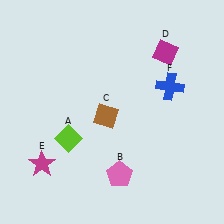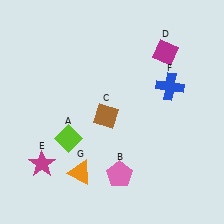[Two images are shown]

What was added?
An orange triangle (G) was added in Image 2.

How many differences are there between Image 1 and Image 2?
There is 1 difference between the two images.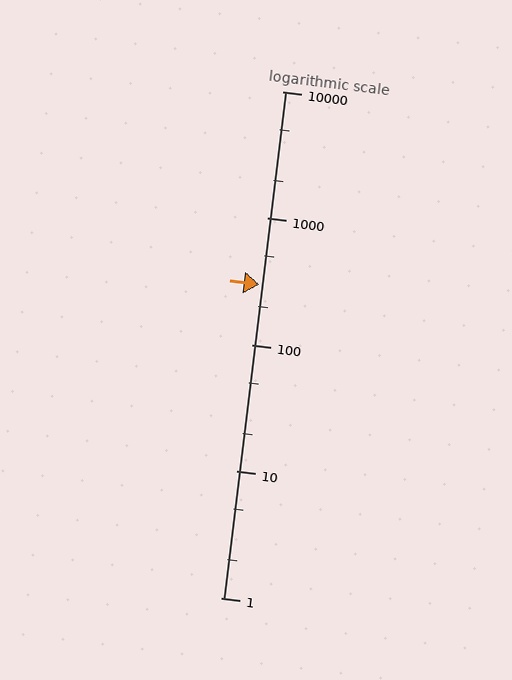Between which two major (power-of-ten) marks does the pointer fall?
The pointer is between 100 and 1000.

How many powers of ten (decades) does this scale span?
The scale spans 4 decades, from 1 to 10000.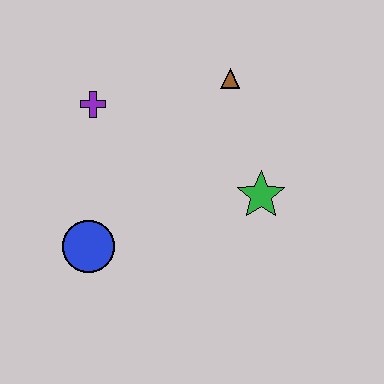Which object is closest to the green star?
The brown triangle is closest to the green star.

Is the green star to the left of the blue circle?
No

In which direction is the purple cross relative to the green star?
The purple cross is to the left of the green star.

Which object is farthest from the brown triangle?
The blue circle is farthest from the brown triangle.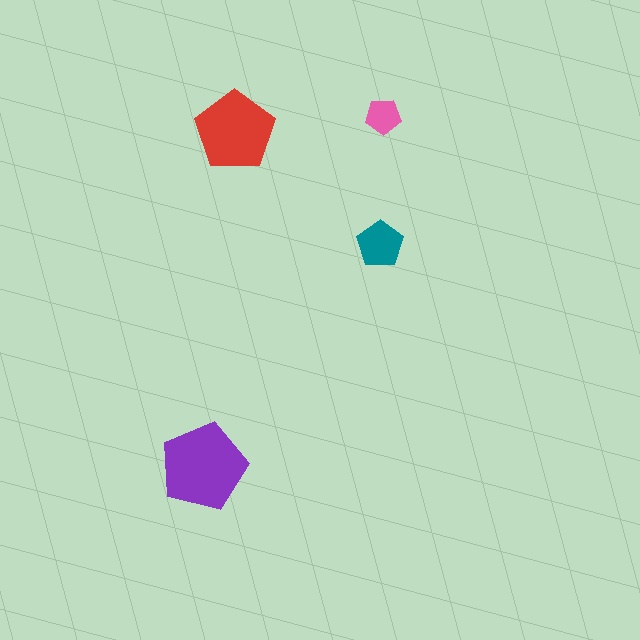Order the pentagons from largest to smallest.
the purple one, the red one, the teal one, the pink one.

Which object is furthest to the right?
The pink pentagon is rightmost.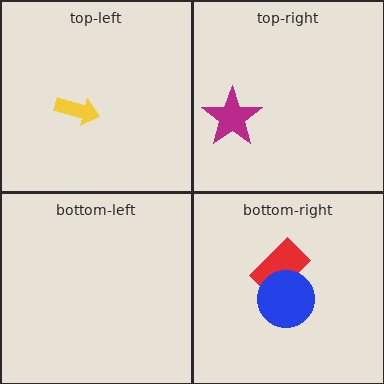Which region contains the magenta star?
The top-right region.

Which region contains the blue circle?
The bottom-right region.